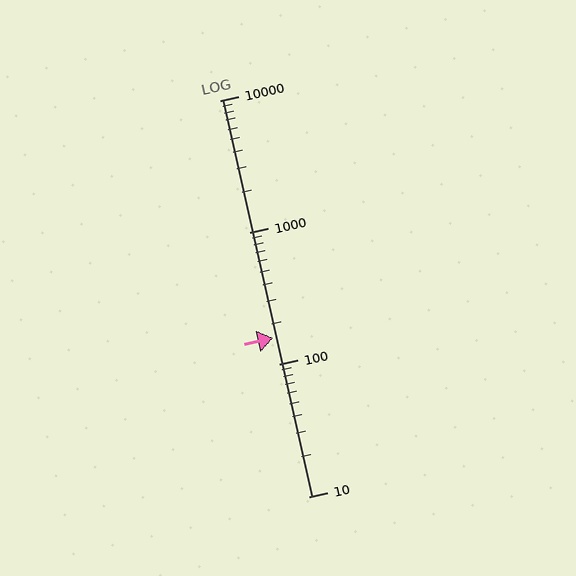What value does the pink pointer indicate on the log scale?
The pointer indicates approximately 160.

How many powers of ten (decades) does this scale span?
The scale spans 3 decades, from 10 to 10000.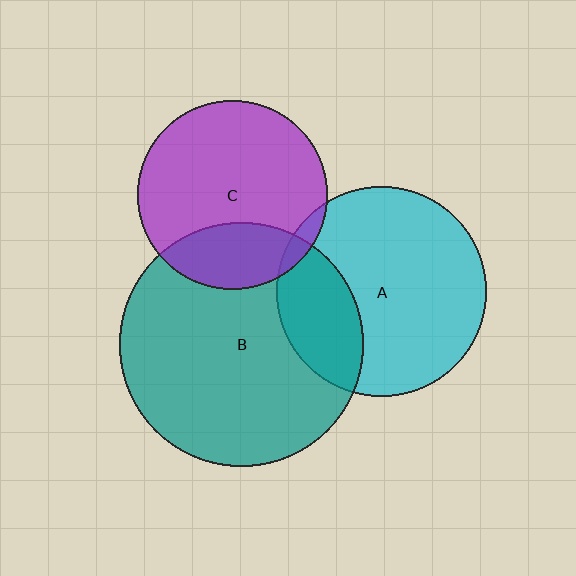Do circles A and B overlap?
Yes.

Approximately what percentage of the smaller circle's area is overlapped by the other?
Approximately 25%.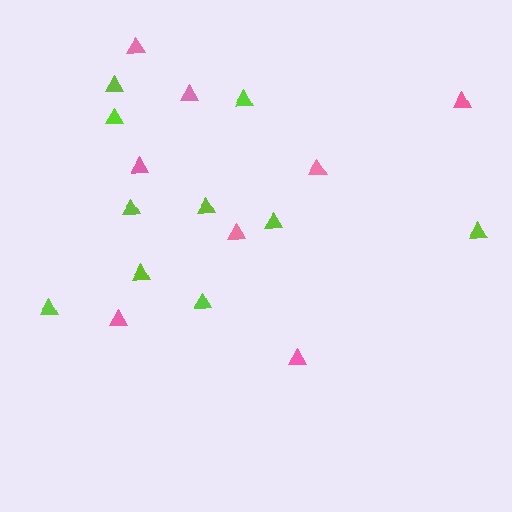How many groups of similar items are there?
There are 2 groups: one group of pink triangles (8) and one group of lime triangles (10).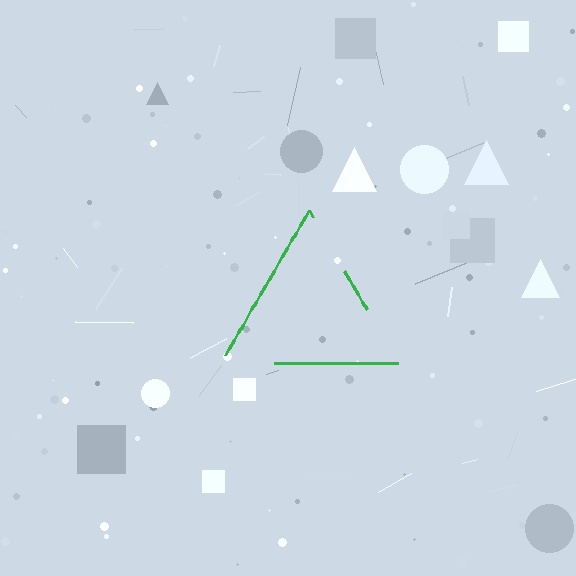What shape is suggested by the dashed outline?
The dashed outline suggests a triangle.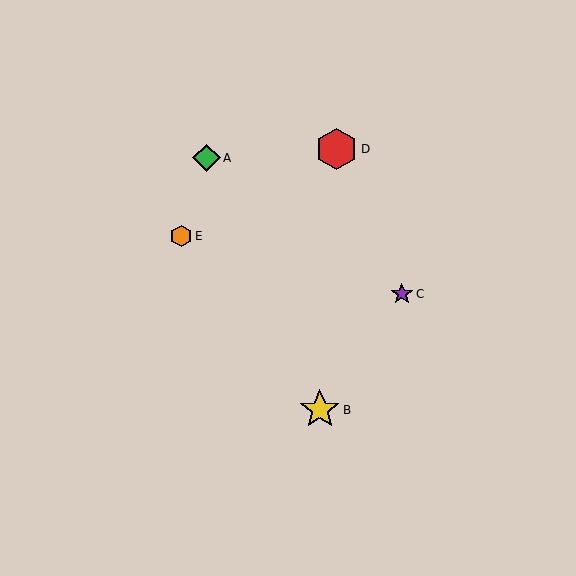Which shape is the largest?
The red hexagon (labeled D) is the largest.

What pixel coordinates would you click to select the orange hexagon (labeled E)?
Click at (181, 236) to select the orange hexagon E.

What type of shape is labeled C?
Shape C is a purple star.